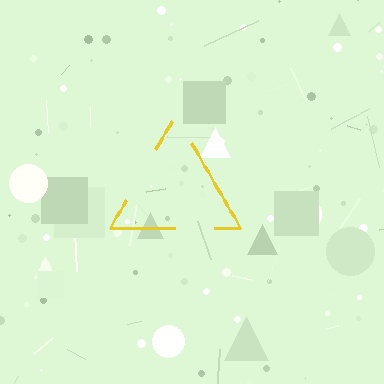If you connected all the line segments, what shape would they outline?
They would outline a triangle.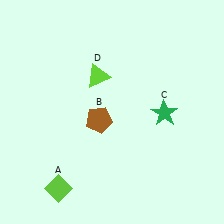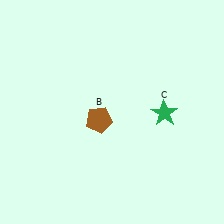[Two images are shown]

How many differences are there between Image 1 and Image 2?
There are 2 differences between the two images.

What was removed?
The lime diamond (A), the lime triangle (D) were removed in Image 2.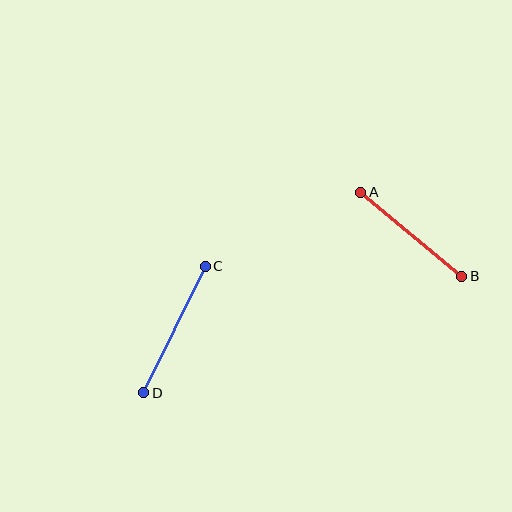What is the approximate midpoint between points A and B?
The midpoint is at approximately (411, 234) pixels.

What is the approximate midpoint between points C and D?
The midpoint is at approximately (174, 330) pixels.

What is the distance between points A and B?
The distance is approximately 131 pixels.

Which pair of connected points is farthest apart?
Points C and D are farthest apart.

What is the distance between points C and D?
The distance is approximately 140 pixels.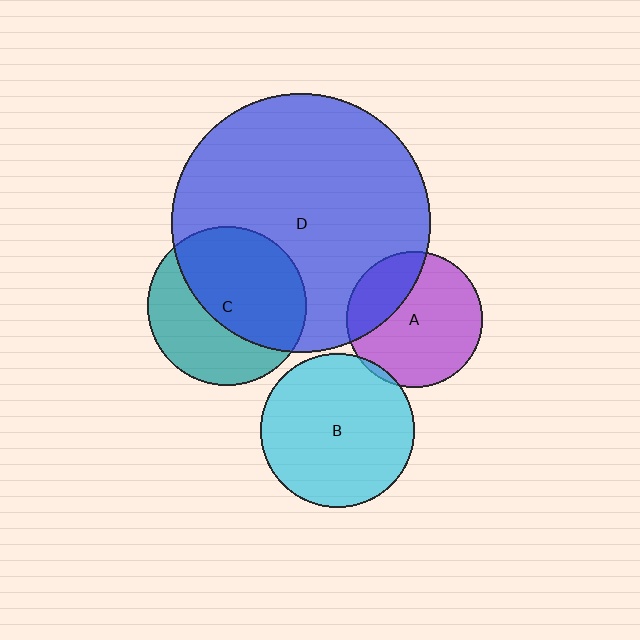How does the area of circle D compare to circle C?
Approximately 2.7 times.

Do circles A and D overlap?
Yes.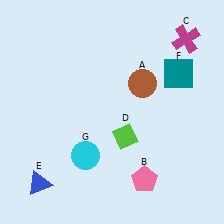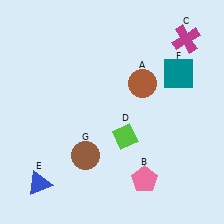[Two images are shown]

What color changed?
The circle (G) changed from cyan in Image 1 to brown in Image 2.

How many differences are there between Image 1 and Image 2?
There is 1 difference between the two images.